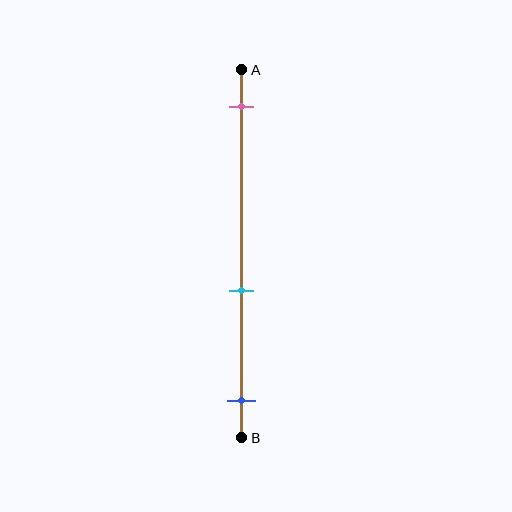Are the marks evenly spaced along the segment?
No, the marks are not evenly spaced.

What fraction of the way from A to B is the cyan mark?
The cyan mark is approximately 60% (0.6) of the way from A to B.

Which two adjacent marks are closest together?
The cyan and blue marks are the closest adjacent pair.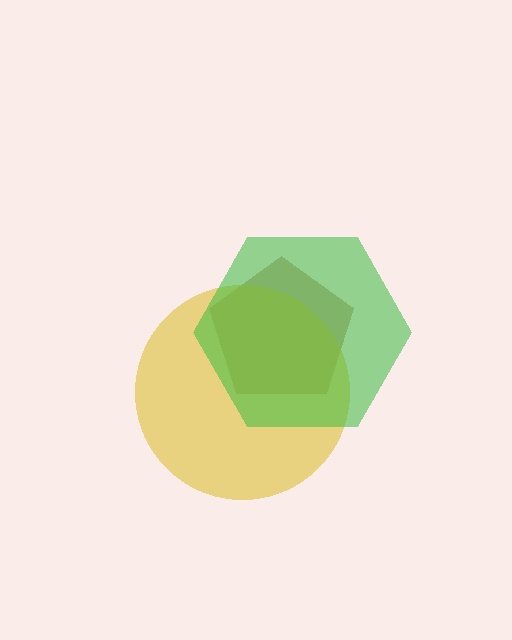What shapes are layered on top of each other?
The layered shapes are: a brown pentagon, a yellow circle, a green hexagon.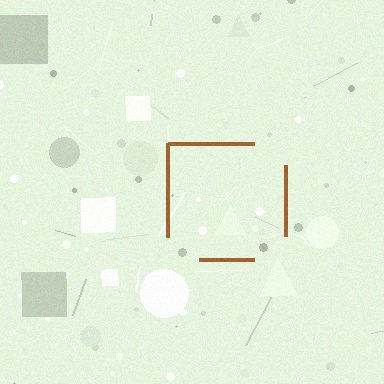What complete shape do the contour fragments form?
The contour fragments form a square.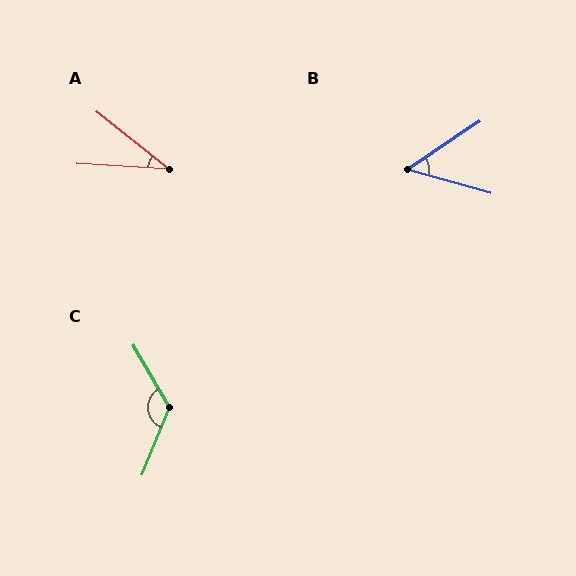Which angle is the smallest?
A, at approximately 35 degrees.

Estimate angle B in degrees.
Approximately 49 degrees.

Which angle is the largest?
C, at approximately 128 degrees.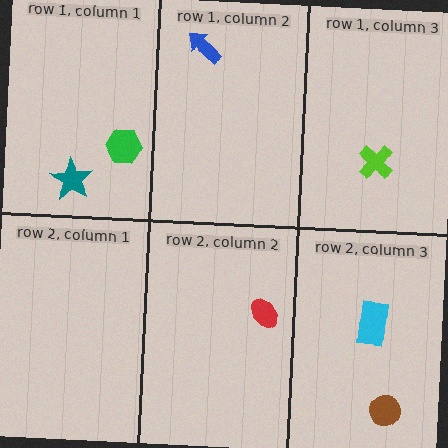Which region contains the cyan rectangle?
The row 2, column 3 region.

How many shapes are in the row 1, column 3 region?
1.